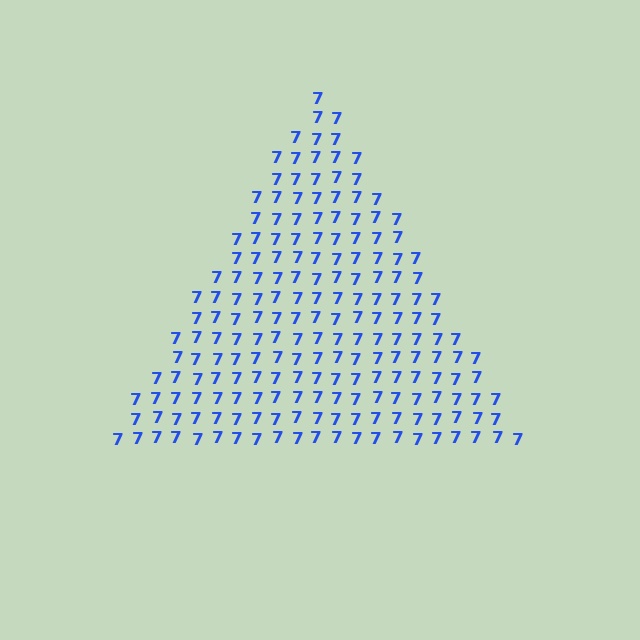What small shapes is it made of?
It is made of small digit 7's.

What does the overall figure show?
The overall figure shows a triangle.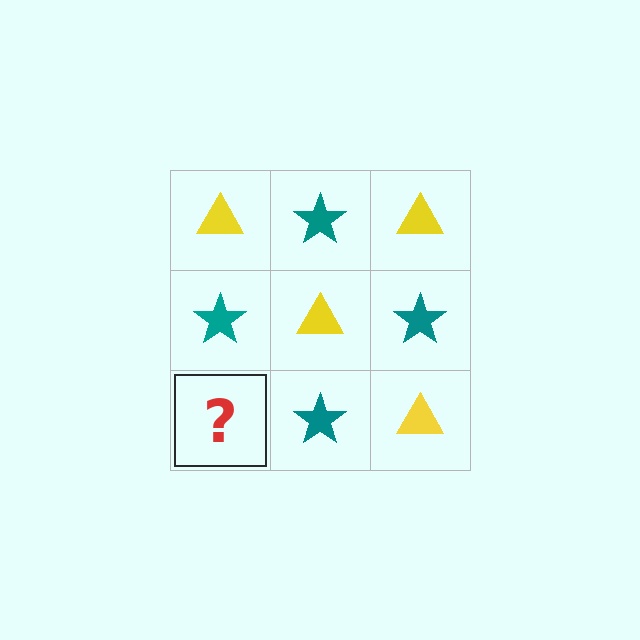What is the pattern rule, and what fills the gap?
The rule is that it alternates yellow triangle and teal star in a checkerboard pattern. The gap should be filled with a yellow triangle.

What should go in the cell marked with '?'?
The missing cell should contain a yellow triangle.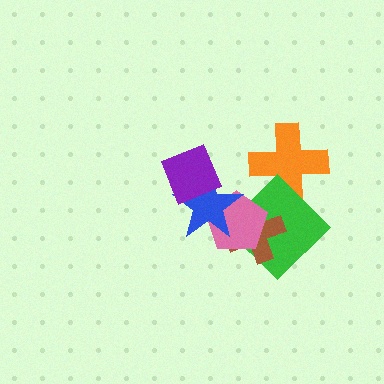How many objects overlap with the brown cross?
3 objects overlap with the brown cross.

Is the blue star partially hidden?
Yes, it is partially covered by another shape.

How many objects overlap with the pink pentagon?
3 objects overlap with the pink pentagon.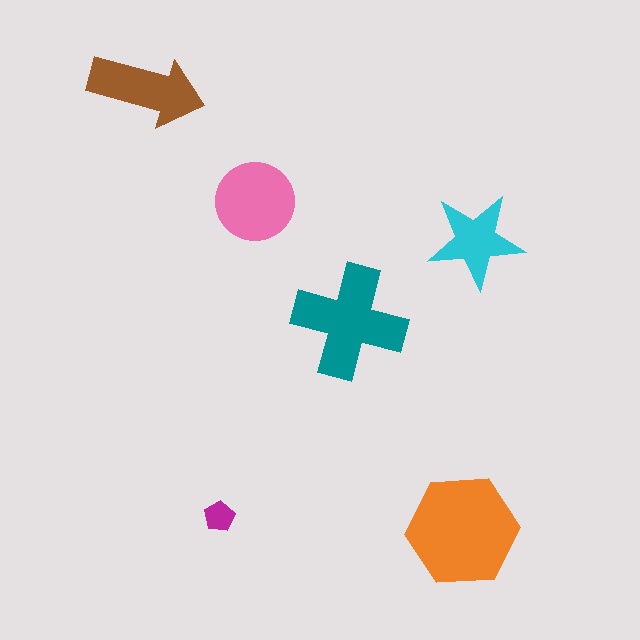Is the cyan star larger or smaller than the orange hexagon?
Smaller.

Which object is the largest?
The orange hexagon.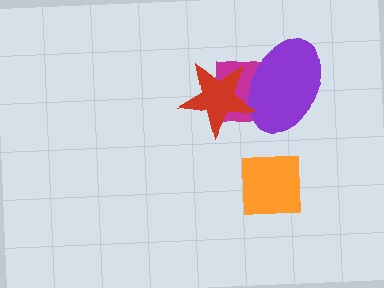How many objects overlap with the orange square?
0 objects overlap with the orange square.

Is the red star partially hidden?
No, no other shape covers it.